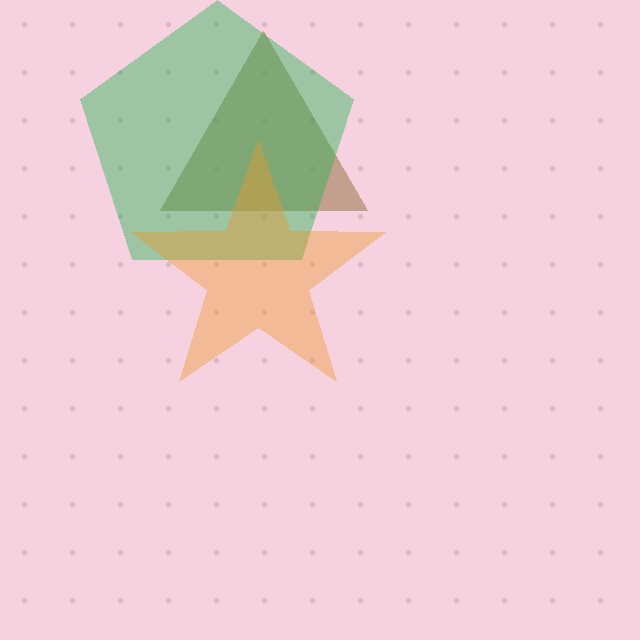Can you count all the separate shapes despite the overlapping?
Yes, there are 3 separate shapes.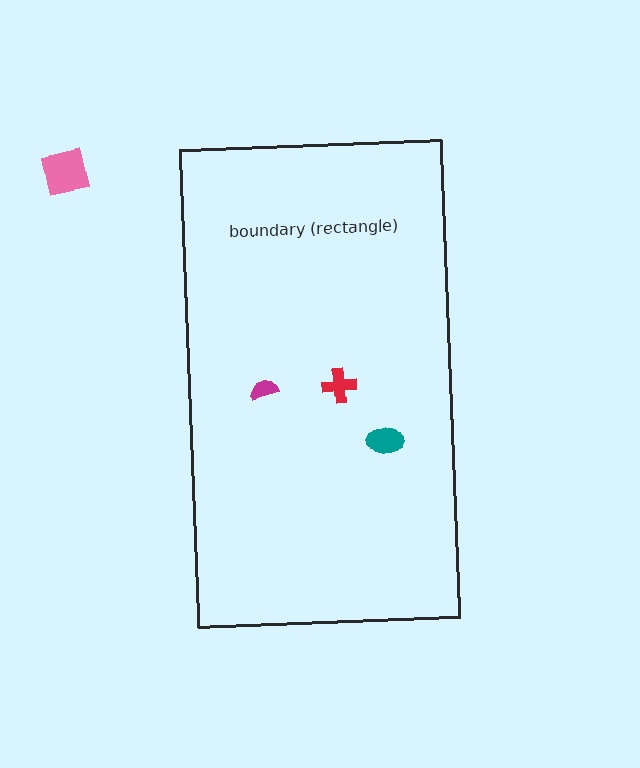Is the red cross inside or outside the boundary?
Inside.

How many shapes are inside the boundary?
3 inside, 1 outside.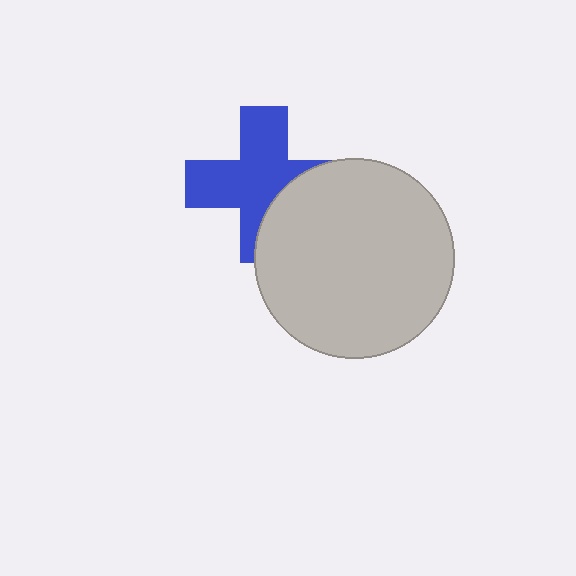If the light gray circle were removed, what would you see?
You would see the complete blue cross.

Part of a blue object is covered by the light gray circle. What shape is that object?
It is a cross.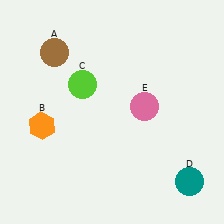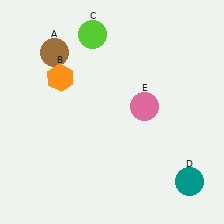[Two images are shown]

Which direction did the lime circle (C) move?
The lime circle (C) moved up.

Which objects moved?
The objects that moved are: the orange hexagon (B), the lime circle (C).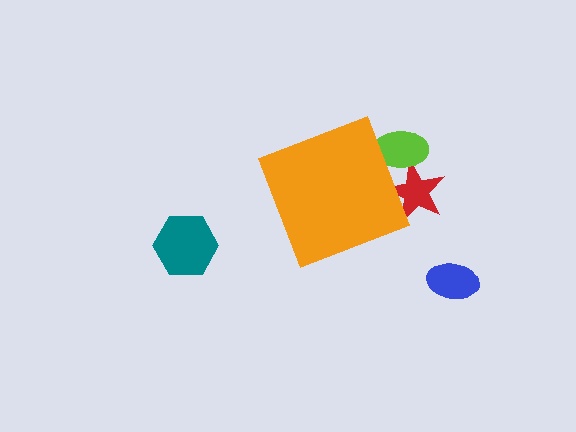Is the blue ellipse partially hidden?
No, the blue ellipse is fully visible.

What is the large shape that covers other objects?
An orange diamond.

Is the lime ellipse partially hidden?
Yes, the lime ellipse is partially hidden behind the orange diamond.